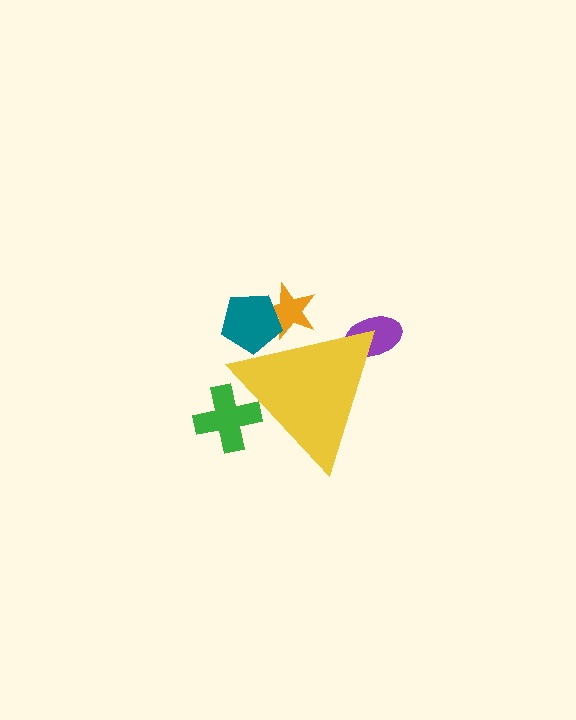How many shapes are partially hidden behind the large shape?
4 shapes are partially hidden.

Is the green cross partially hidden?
Yes, the green cross is partially hidden behind the yellow triangle.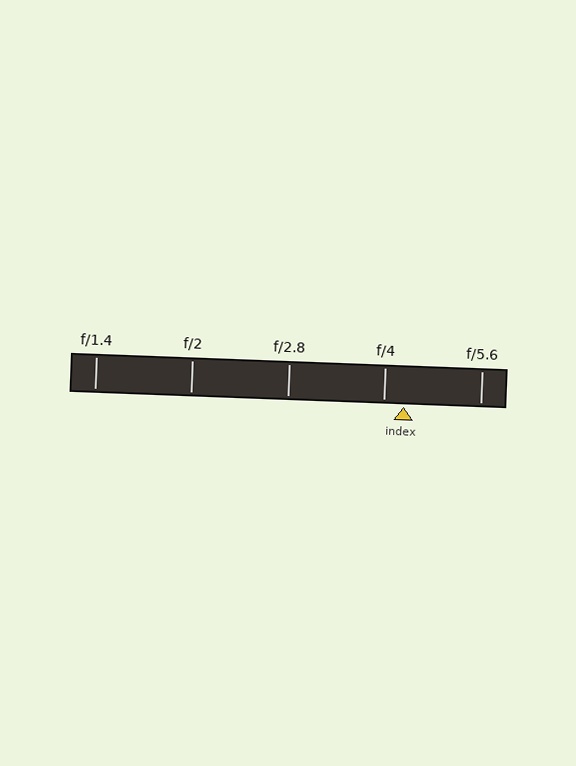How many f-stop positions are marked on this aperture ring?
There are 5 f-stop positions marked.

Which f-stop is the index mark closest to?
The index mark is closest to f/4.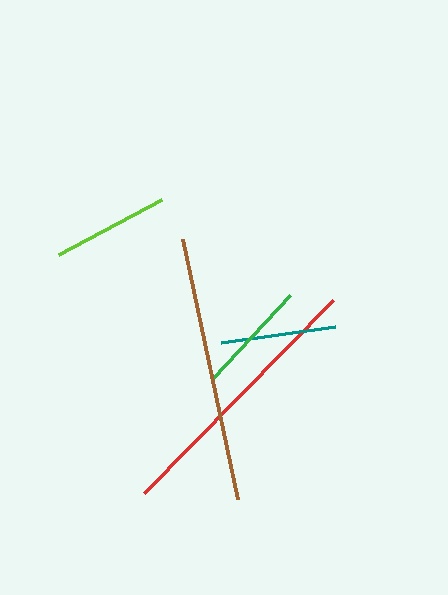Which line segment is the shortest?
The green line is the shortest at approximately 114 pixels.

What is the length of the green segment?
The green segment is approximately 114 pixels long.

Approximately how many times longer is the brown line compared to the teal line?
The brown line is approximately 2.3 times the length of the teal line.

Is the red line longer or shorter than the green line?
The red line is longer than the green line.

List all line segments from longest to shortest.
From longest to shortest: red, brown, lime, teal, green.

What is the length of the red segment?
The red segment is approximately 270 pixels long.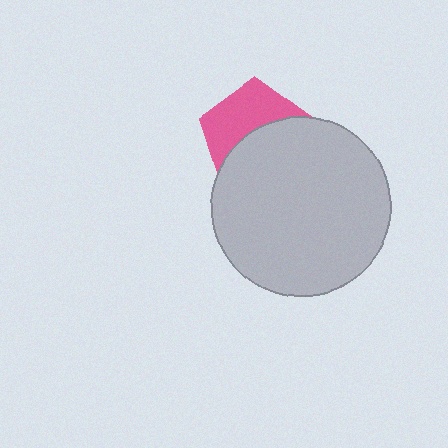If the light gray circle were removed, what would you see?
You would see the complete pink pentagon.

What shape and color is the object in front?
The object in front is a light gray circle.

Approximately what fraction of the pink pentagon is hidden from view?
Roughly 53% of the pink pentagon is hidden behind the light gray circle.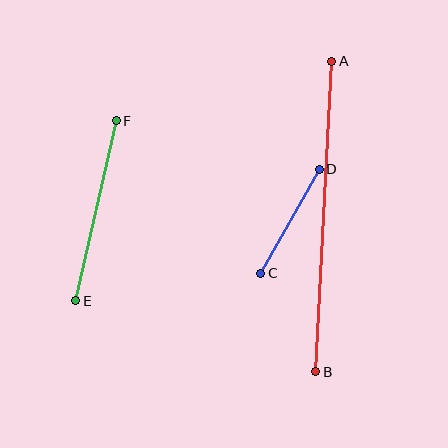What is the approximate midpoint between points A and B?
The midpoint is at approximately (324, 216) pixels.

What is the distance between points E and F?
The distance is approximately 184 pixels.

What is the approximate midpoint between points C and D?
The midpoint is at approximately (290, 221) pixels.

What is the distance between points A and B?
The distance is approximately 311 pixels.